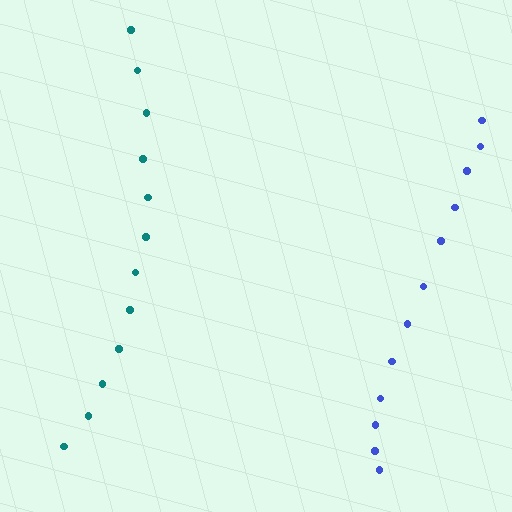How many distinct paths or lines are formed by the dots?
There are 2 distinct paths.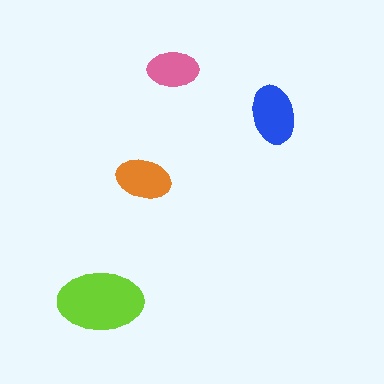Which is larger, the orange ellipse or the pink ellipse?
The orange one.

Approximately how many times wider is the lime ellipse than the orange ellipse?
About 1.5 times wider.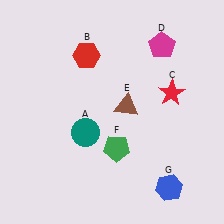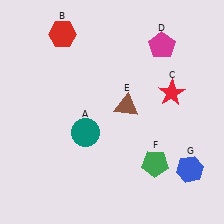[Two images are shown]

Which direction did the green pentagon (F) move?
The green pentagon (F) moved right.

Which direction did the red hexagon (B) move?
The red hexagon (B) moved left.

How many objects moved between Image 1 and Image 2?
3 objects moved between the two images.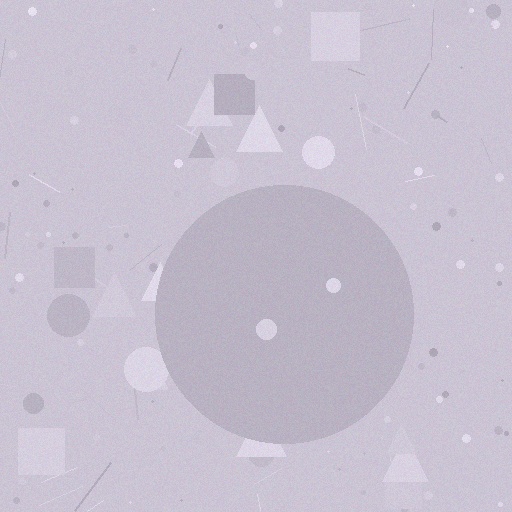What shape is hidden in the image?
A circle is hidden in the image.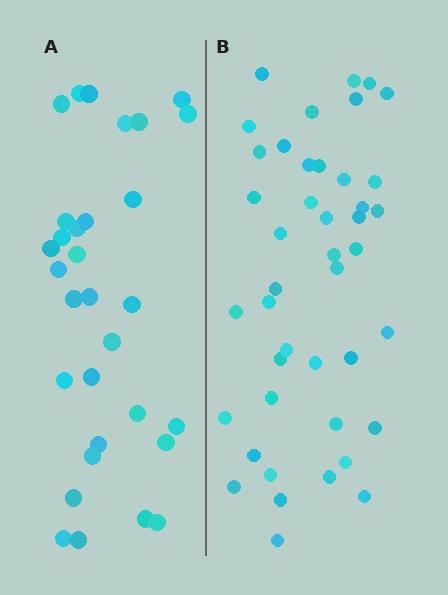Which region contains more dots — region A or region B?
Region B (the right region) has more dots.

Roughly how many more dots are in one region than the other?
Region B has roughly 12 or so more dots than region A.